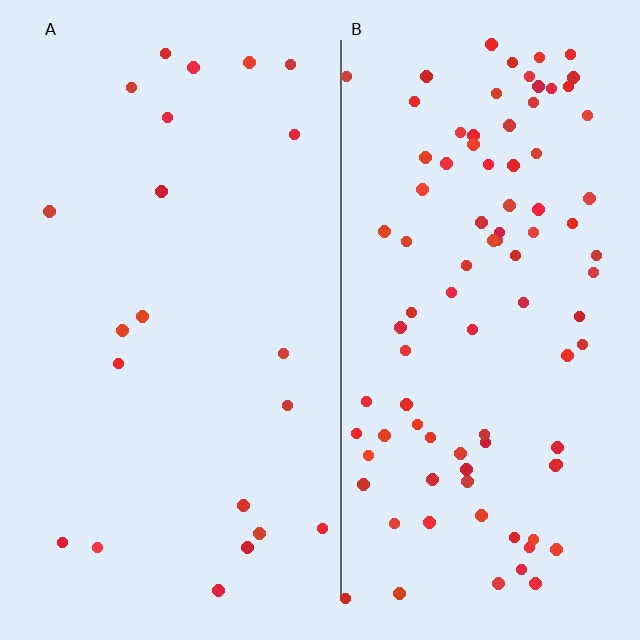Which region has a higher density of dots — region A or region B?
B (the right).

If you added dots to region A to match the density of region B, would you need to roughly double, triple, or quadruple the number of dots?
Approximately quadruple.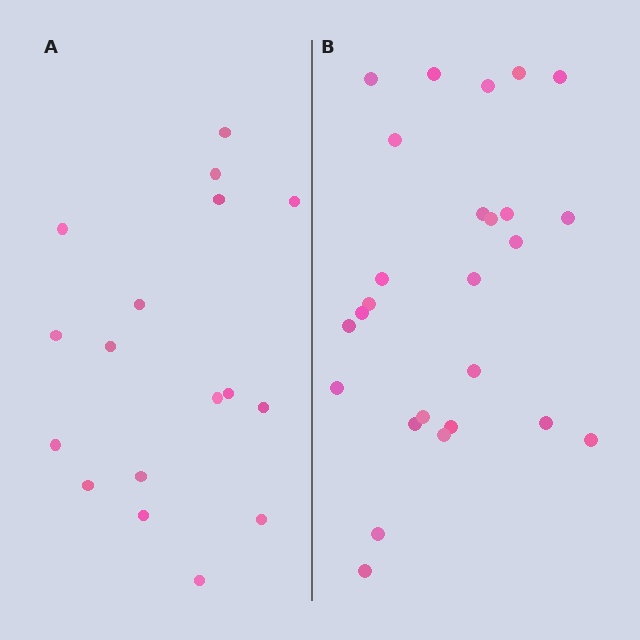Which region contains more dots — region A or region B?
Region B (the right region) has more dots.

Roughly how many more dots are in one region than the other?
Region B has roughly 8 or so more dots than region A.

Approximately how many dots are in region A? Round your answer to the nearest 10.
About 20 dots. (The exact count is 17, which rounds to 20.)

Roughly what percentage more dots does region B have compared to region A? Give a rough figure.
About 55% more.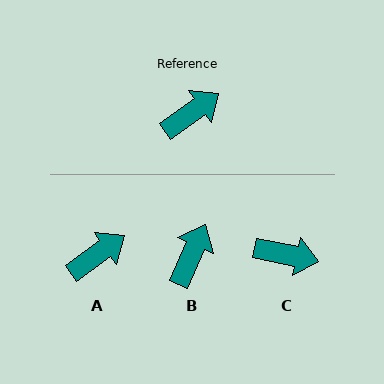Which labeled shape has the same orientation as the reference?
A.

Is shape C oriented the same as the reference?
No, it is off by about 47 degrees.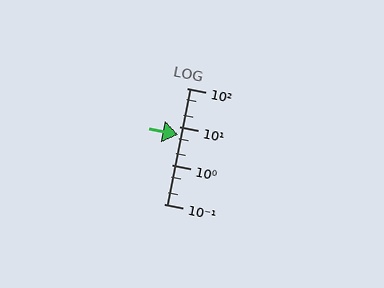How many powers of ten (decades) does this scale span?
The scale spans 3 decades, from 0.1 to 100.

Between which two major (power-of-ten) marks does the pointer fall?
The pointer is between 1 and 10.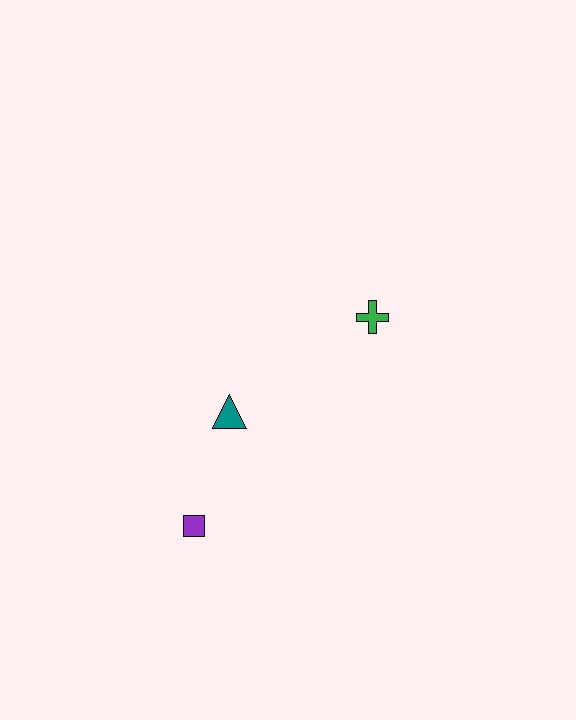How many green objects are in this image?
There is 1 green object.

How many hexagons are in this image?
There are no hexagons.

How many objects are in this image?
There are 3 objects.